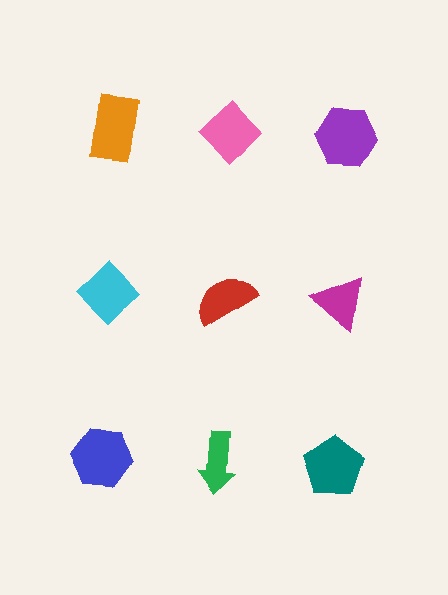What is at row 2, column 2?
A red semicircle.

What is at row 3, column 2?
A green arrow.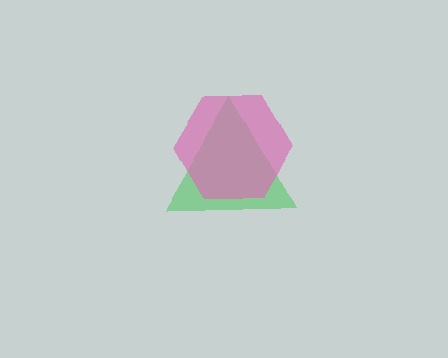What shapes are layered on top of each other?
The layered shapes are: a green triangle, a pink hexagon.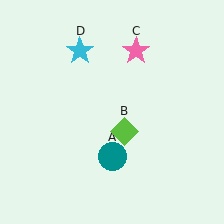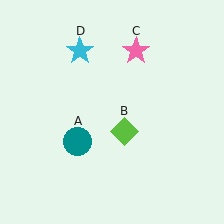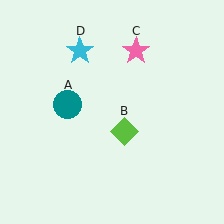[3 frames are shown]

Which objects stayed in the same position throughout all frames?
Lime diamond (object B) and pink star (object C) and cyan star (object D) remained stationary.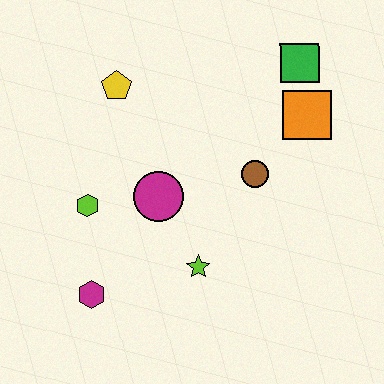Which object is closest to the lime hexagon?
The magenta circle is closest to the lime hexagon.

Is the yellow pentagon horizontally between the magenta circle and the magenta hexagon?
Yes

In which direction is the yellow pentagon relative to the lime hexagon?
The yellow pentagon is above the lime hexagon.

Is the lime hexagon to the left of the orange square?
Yes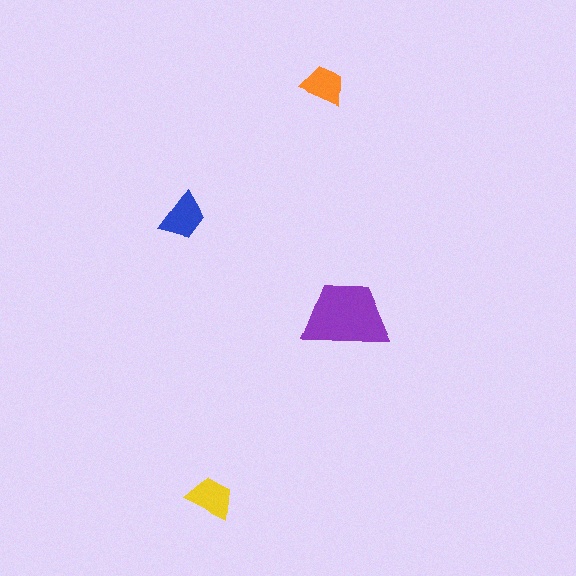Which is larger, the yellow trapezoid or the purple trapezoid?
The purple one.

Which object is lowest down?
The yellow trapezoid is bottommost.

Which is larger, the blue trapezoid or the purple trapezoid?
The purple one.